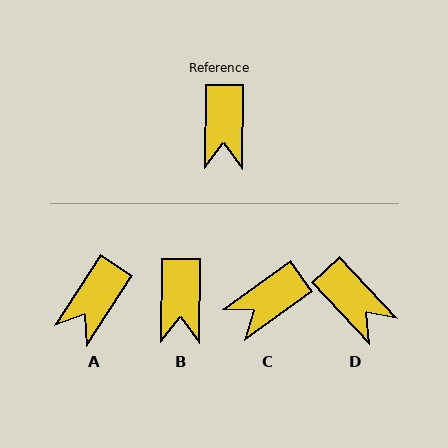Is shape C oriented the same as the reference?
No, it is off by about 54 degrees.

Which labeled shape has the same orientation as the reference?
B.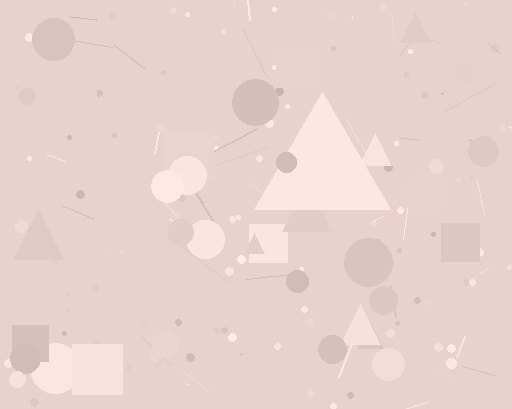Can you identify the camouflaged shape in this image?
The camouflaged shape is a triangle.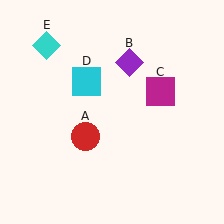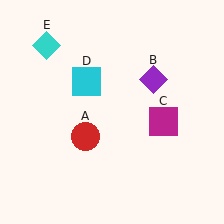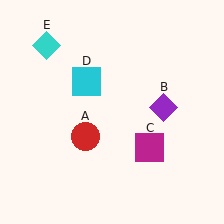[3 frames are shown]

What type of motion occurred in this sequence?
The purple diamond (object B), magenta square (object C) rotated clockwise around the center of the scene.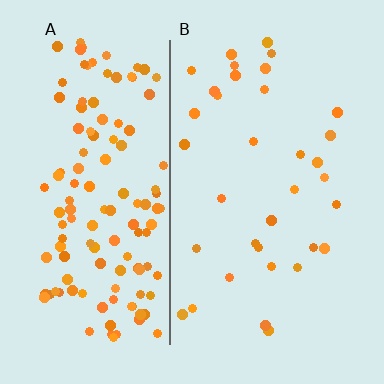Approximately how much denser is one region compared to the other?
Approximately 3.8× — region A over region B.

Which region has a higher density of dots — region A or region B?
A (the left).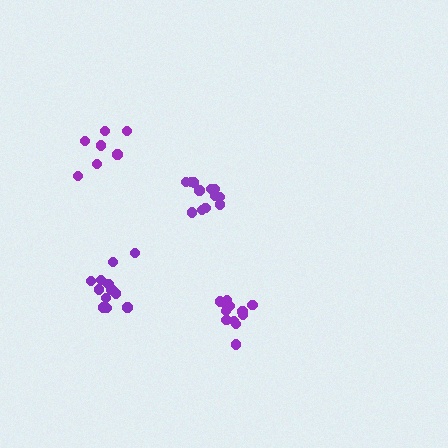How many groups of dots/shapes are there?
There are 4 groups.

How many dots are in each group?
Group 1: 12 dots, Group 2: 7 dots, Group 3: 12 dots, Group 4: 12 dots (43 total).